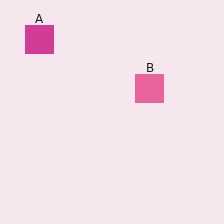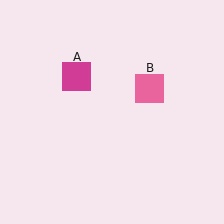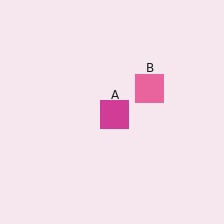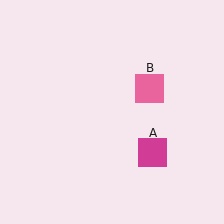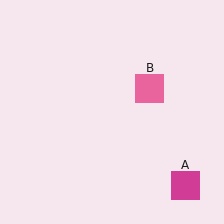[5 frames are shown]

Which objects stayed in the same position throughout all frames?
Pink square (object B) remained stationary.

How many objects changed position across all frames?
1 object changed position: magenta square (object A).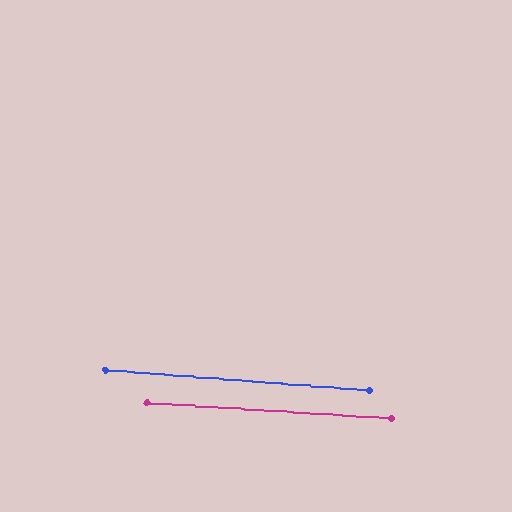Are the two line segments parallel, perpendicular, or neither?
Parallel — their directions differ by only 0.9°.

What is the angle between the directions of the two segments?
Approximately 1 degree.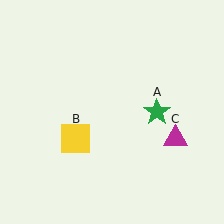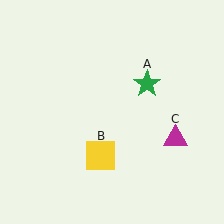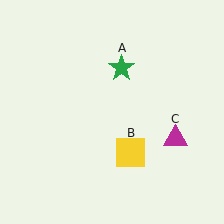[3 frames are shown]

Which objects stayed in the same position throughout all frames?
Magenta triangle (object C) remained stationary.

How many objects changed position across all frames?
2 objects changed position: green star (object A), yellow square (object B).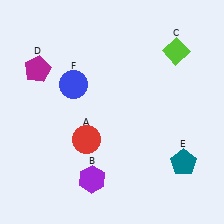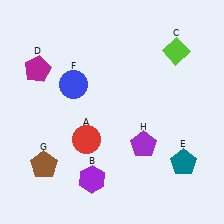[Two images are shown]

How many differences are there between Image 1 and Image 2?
There are 2 differences between the two images.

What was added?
A brown pentagon (G), a purple pentagon (H) were added in Image 2.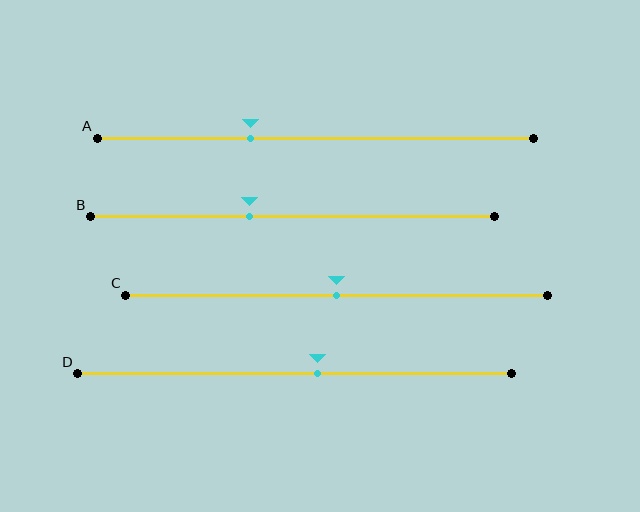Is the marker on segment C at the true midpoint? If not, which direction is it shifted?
Yes, the marker on segment C is at the true midpoint.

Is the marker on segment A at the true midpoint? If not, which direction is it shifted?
No, the marker on segment A is shifted to the left by about 15% of the segment length.